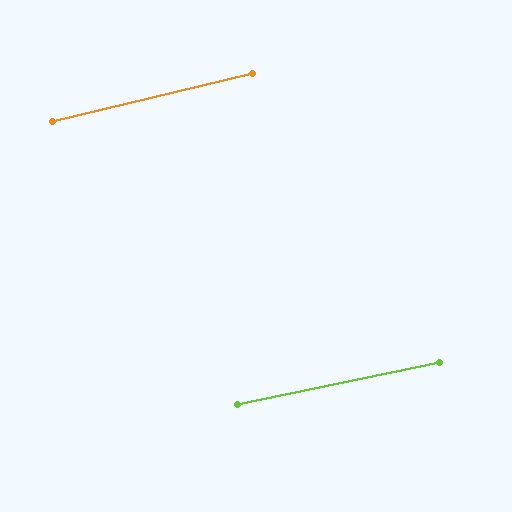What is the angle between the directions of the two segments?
Approximately 2 degrees.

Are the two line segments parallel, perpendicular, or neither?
Parallel — their directions differ by only 1.8°.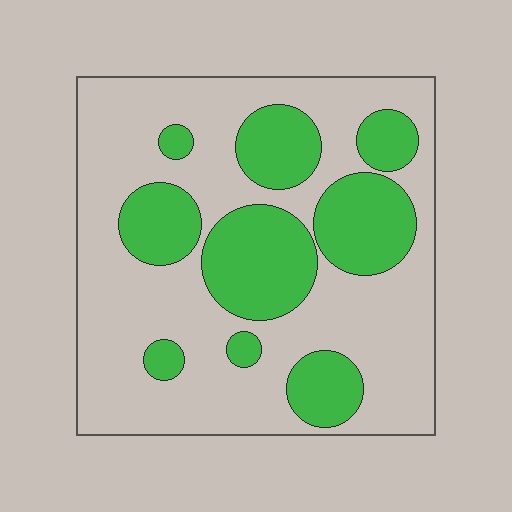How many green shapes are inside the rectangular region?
9.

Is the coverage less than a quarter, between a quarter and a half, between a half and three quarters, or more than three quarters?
Between a quarter and a half.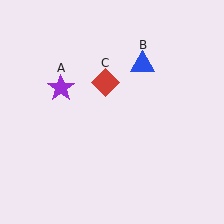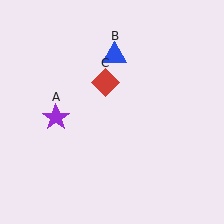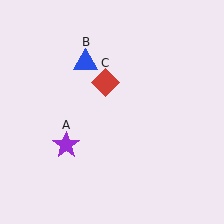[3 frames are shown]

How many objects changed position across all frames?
2 objects changed position: purple star (object A), blue triangle (object B).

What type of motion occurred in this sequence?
The purple star (object A), blue triangle (object B) rotated counterclockwise around the center of the scene.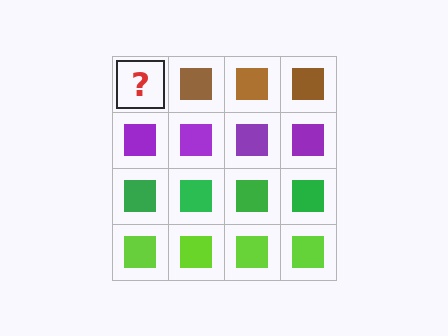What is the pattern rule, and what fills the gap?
The rule is that each row has a consistent color. The gap should be filled with a brown square.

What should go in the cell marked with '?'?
The missing cell should contain a brown square.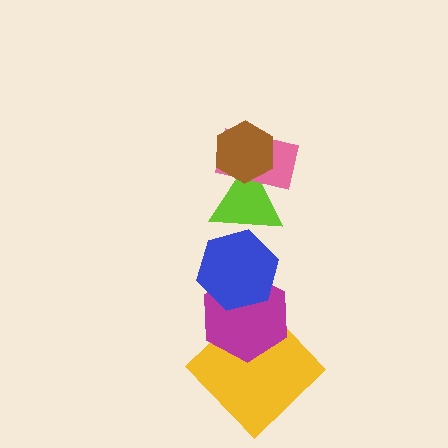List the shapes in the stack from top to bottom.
From top to bottom: the brown hexagon, the pink rectangle, the lime triangle, the blue hexagon, the magenta hexagon, the yellow diamond.